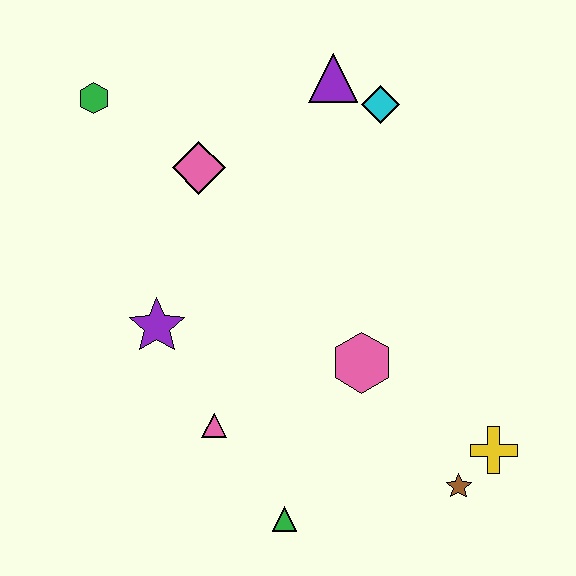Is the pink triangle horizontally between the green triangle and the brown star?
No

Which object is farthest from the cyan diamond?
The green triangle is farthest from the cyan diamond.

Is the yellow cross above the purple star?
No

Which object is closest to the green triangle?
The pink triangle is closest to the green triangle.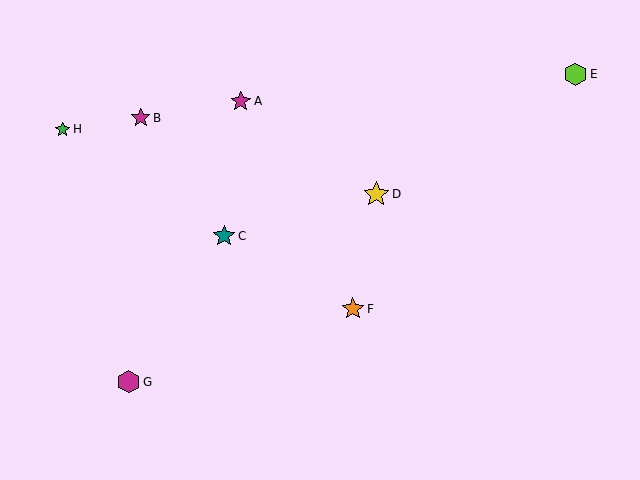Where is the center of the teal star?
The center of the teal star is at (224, 236).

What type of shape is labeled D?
Shape D is a yellow star.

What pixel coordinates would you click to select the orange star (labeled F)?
Click at (353, 309) to select the orange star F.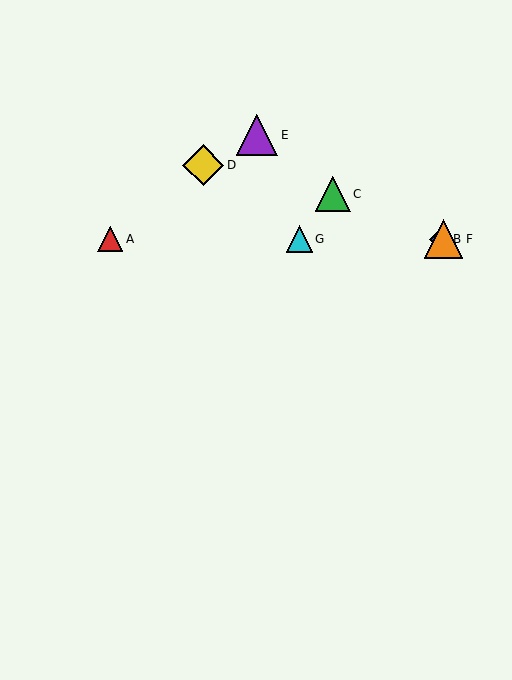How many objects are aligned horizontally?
4 objects (A, B, F, G) are aligned horizontally.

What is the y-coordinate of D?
Object D is at y≈165.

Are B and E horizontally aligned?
No, B is at y≈239 and E is at y≈135.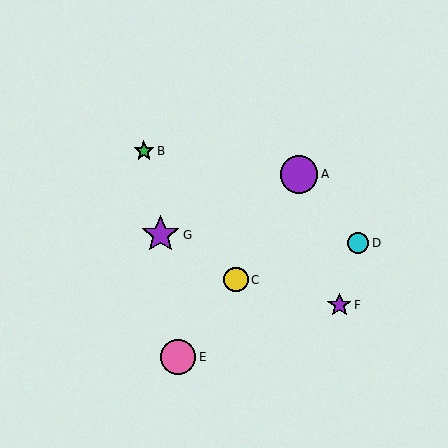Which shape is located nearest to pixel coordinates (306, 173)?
The purple circle (labeled A) at (299, 175) is nearest to that location.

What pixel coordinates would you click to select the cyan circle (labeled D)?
Click at (358, 243) to select the cyan circle D.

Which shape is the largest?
The purple circle (labeled A) is the largest.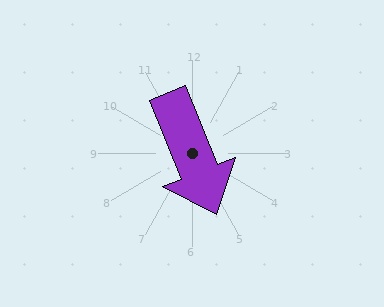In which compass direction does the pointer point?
South.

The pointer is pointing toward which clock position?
Roughly 5 o'clock.